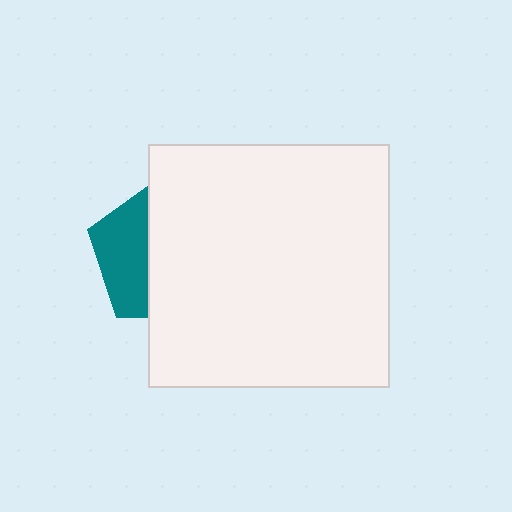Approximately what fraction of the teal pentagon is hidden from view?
Roughly 64% of the teal pentagon is hidden behind the white rectangle.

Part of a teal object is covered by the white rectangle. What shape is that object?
It is a pentagon.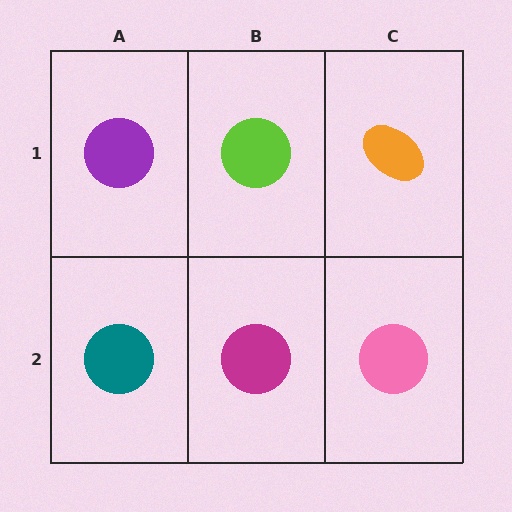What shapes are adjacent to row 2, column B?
A lime circle (row 1, column B), a teal circle (row 2, column A), a pink circle (row 2, column C).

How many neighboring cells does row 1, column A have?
2.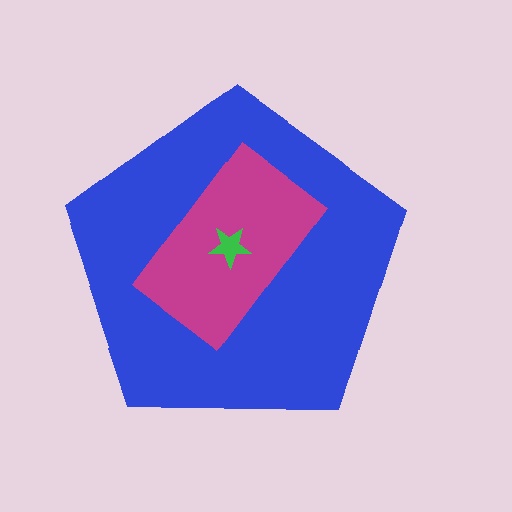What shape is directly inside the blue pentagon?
The magenta rectangle.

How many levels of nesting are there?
3.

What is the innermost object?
The green star.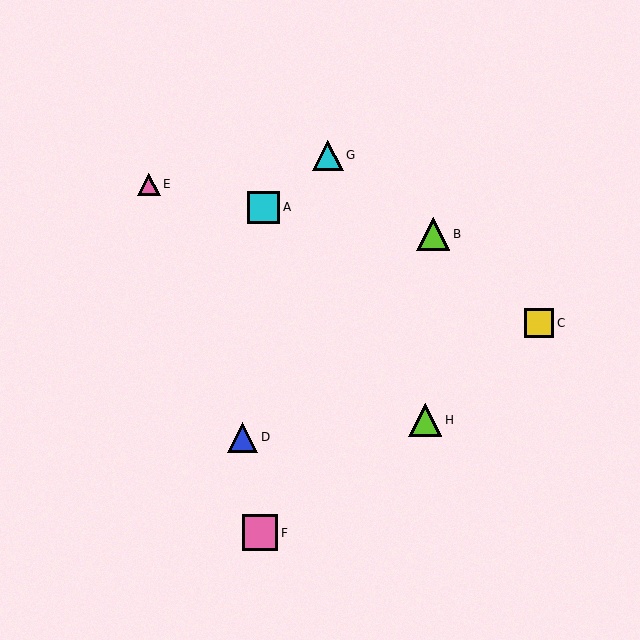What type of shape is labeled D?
Shape D is a blue triangle.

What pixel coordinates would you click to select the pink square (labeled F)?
Click at (260, 533) to select the pink square F.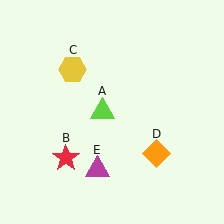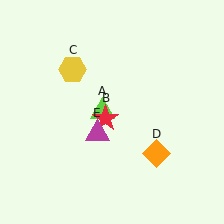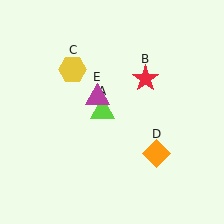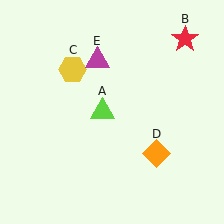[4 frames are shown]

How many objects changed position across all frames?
2 objects changed position: red star (object B), magenta triangle (object E).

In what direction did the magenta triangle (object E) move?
The magenta triangle (object E) moved up.